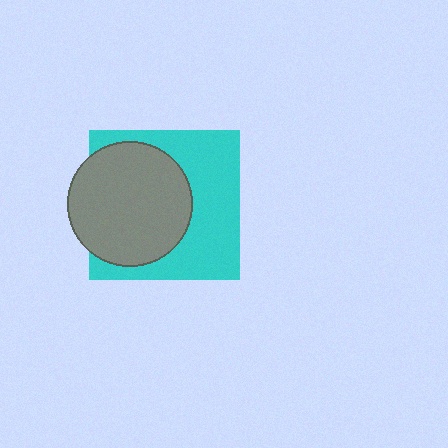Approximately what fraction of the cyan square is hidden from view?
Roughly 49% of the cyan square is hidden behind the gray circle.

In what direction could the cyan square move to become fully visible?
The cyan square could move right. That would shift it out from behind the gray circle entirely.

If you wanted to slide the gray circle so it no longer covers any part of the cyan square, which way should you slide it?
Slide it left — that is the most direct way to separate the two shapes.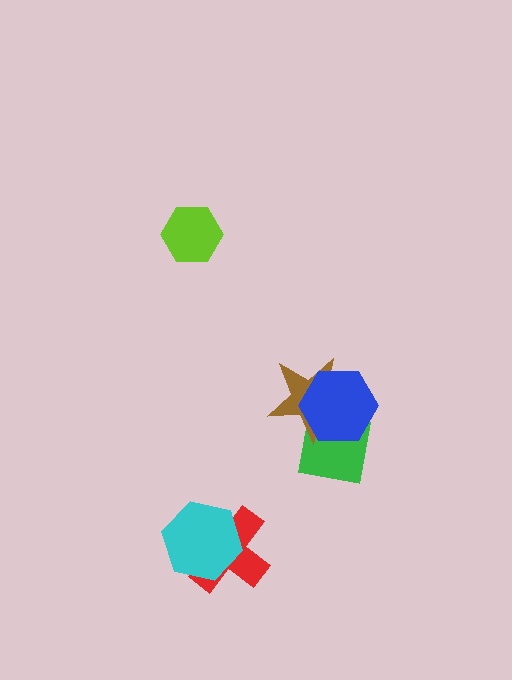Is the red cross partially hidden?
Yes, it is partially covered by another shape.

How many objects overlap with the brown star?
2 objects overlap with the brown star.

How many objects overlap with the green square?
2 objects overlap with the green square.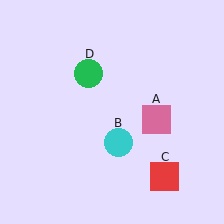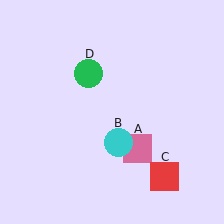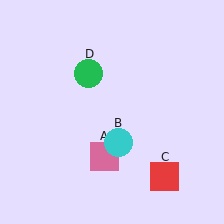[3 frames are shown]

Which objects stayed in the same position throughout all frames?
Cyan circle (object B) and red square (object C) and green circle (object D) remained stationary.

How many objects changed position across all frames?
1 object changed position: pink square (object A).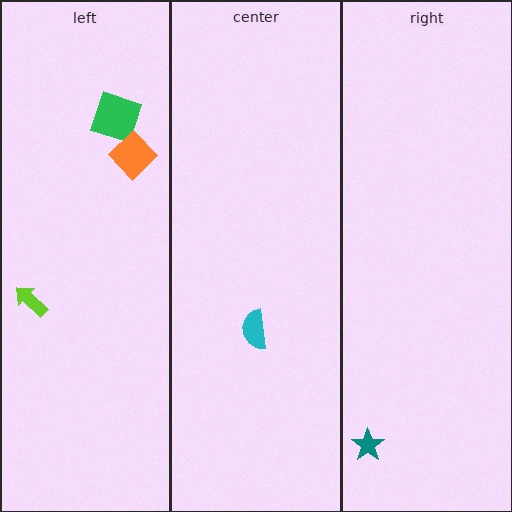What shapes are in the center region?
The cyan semicircle.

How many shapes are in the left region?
3.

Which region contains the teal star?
The right region.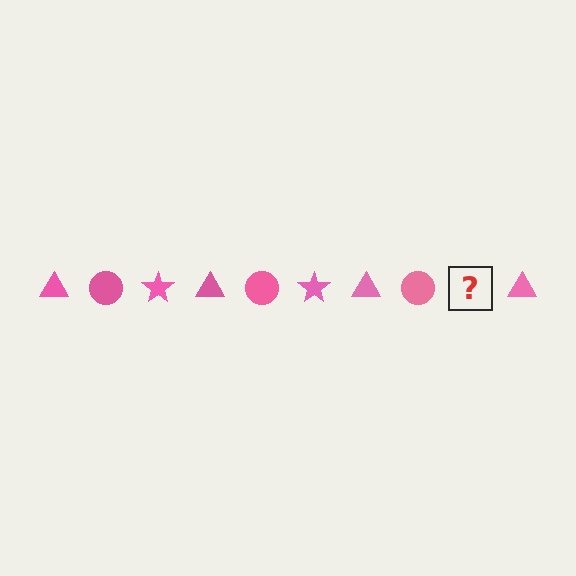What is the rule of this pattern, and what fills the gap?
The rule is that the pattern cycles through triangle, circle, star shapes in pink. The gap should be filled with a pink star.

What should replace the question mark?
The question mark should be replaced with a pink star.